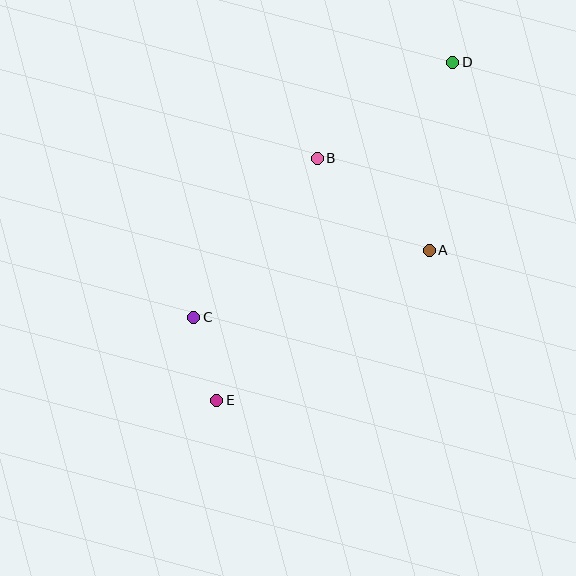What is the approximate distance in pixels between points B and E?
The distance between B and E is approximately 262 pixels.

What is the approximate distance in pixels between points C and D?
The distance between C and D is approximately 363 pixels.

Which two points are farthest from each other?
Points D and E are farthest from each other.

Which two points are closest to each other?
Points C and E are closest to each other.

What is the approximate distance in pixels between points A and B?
The distance between A and B is approximately 145 pixels.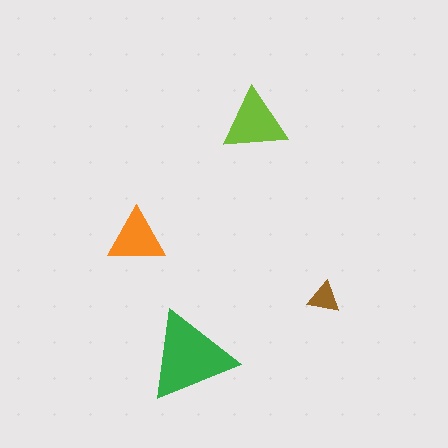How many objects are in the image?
There are 4 objects in the image.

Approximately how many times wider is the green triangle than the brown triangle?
About 3 times wider.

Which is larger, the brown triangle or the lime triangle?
The lime one.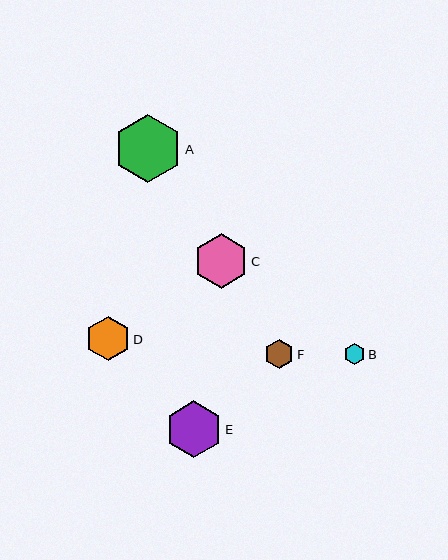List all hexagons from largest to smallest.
From largest to smallest: A, E, C, D, F, B.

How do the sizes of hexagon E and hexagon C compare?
Hexagon E and hexagon C are approximately the same size.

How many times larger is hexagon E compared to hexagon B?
Hexagon E is approximately 2.7 times the size of hexagon B.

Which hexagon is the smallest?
Hexagon B is the smallest with a size of approximately 21 pixels.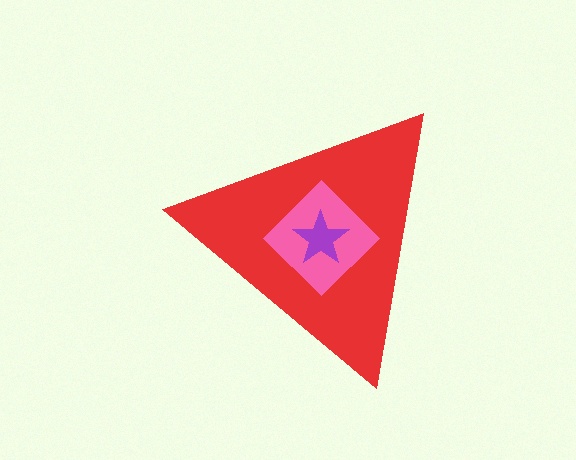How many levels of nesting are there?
3.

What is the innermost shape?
The purple star.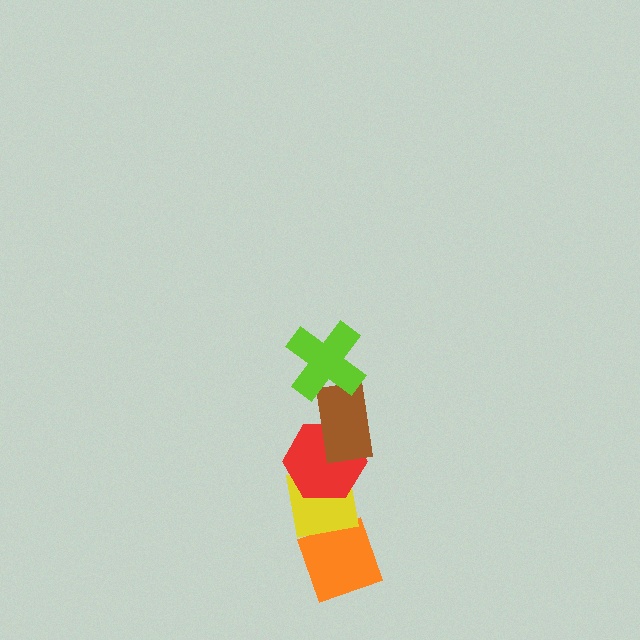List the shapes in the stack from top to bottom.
From top to bottom: the lime cross, the brown rectangle, the red hexagon, the yellow square, the orange diamond.